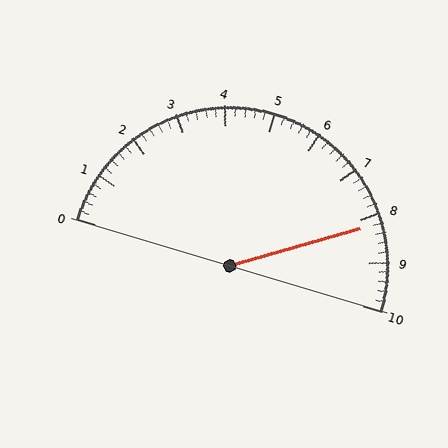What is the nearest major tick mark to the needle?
The nearest major tick mark is 8.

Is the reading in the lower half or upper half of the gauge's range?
The reading is in the upper half of the range (0 to 10).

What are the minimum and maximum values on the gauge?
The gauge ranges from 0 to 10.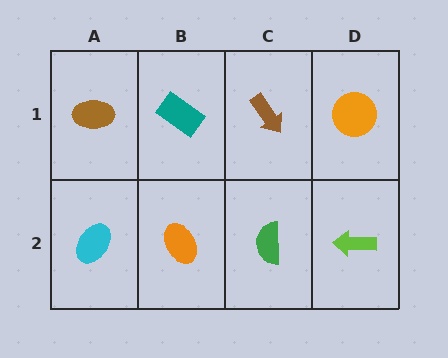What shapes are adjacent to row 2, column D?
An orange circle (row 1, column D), a green semicircle (row 2, column C).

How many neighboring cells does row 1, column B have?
3.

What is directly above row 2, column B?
A teal rectangle.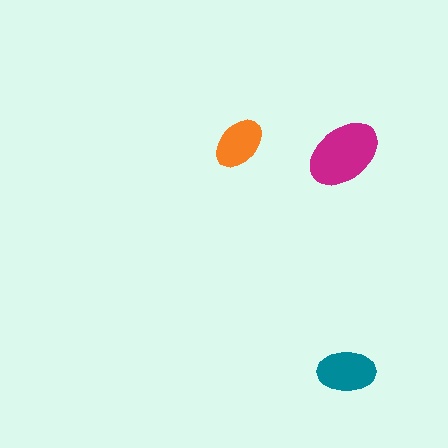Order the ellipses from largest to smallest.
the magenta one, the teal one, the orange one.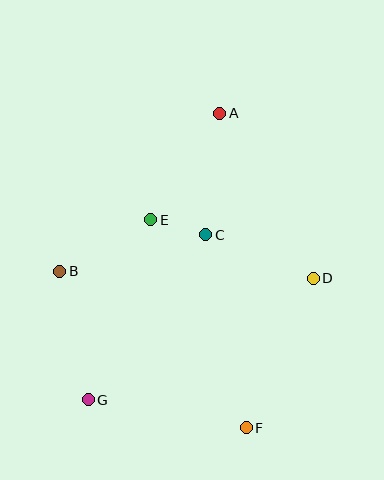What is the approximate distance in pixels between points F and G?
The distance between F and G is approximately 161 pixels.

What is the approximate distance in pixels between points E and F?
The distance between E and F is approximately 229 pixels.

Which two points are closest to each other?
Points C and E are closest to each other.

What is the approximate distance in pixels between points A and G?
The distance between A and G is approximately 316 pixels.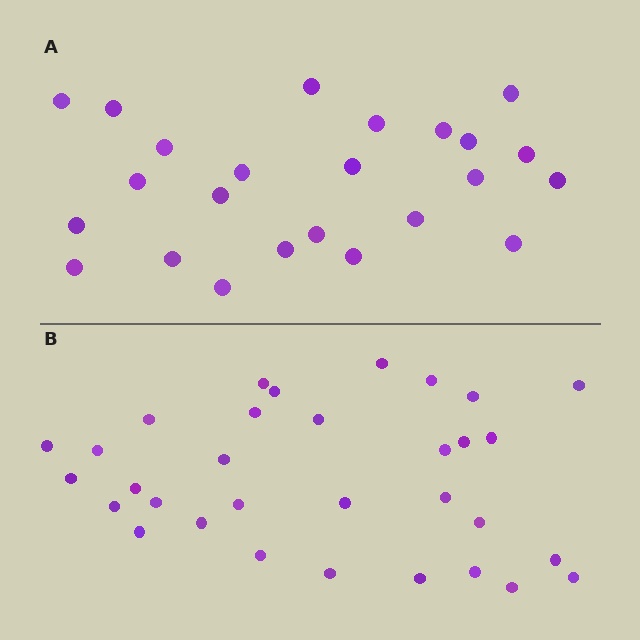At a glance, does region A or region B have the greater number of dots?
Region B (the bottom region) has more dots.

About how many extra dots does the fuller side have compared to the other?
Region B has roughly 8 or so more dots than region A.